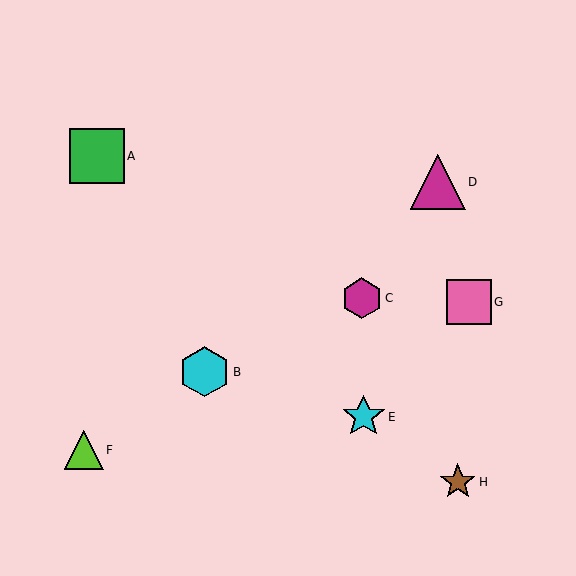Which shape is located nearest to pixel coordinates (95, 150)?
The green square (labeled A) at (97, 156) is nearest to that location.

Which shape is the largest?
The green square (labeled A) is the largest.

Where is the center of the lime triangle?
The center of the lime triangle is at (84, 450).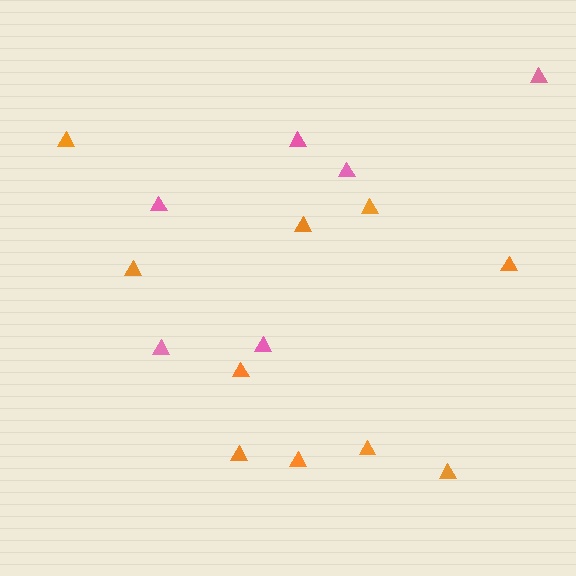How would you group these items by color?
There are 2 groups: one group of orange triangles (10) and one group of pink triangles (6).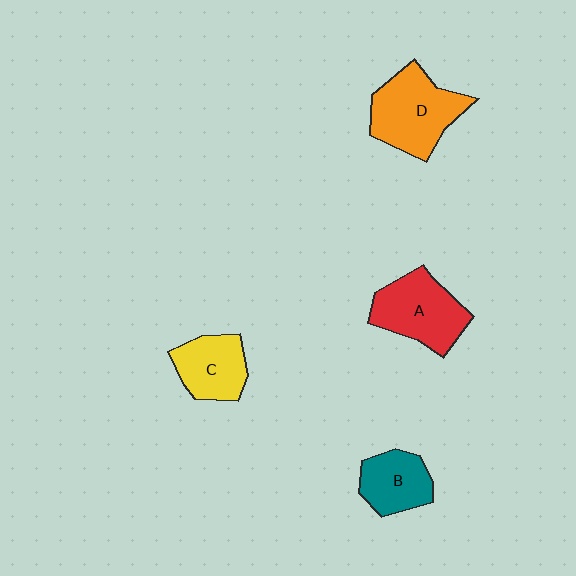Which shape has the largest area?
Shape D (orange).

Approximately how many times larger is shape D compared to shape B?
Approximately 1.5 times.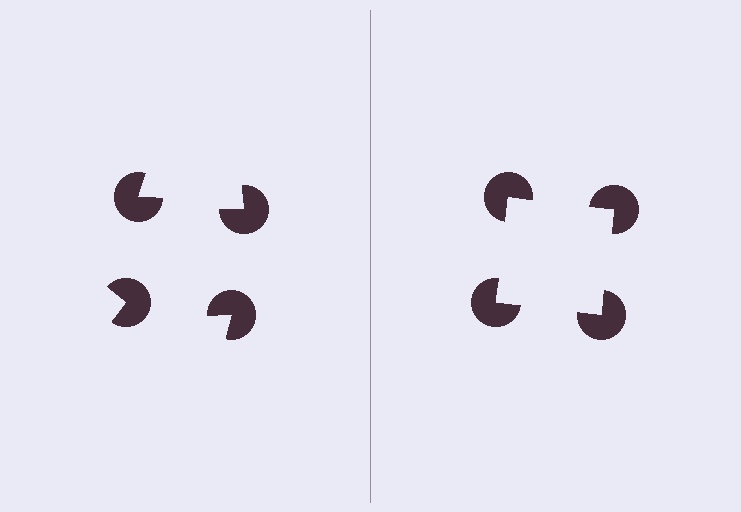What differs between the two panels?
The pac-man discs are positioned identically on both sides; only the wedge orientations differ. On the right they align to a square; on the left they are misaligned.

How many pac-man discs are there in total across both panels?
8 — 4 on each side.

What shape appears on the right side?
An illusory square.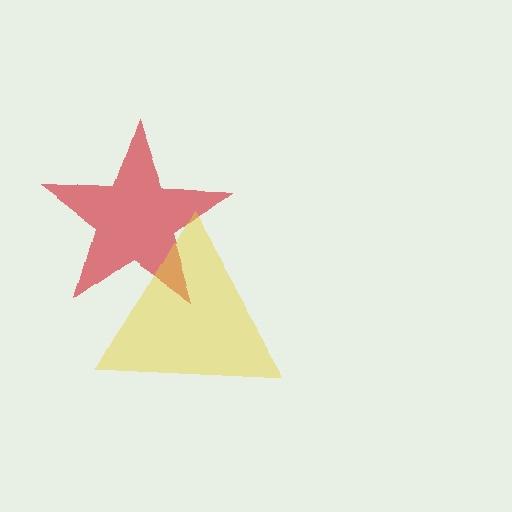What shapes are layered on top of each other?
The layered shapes are: a red star, a yellow triangle.